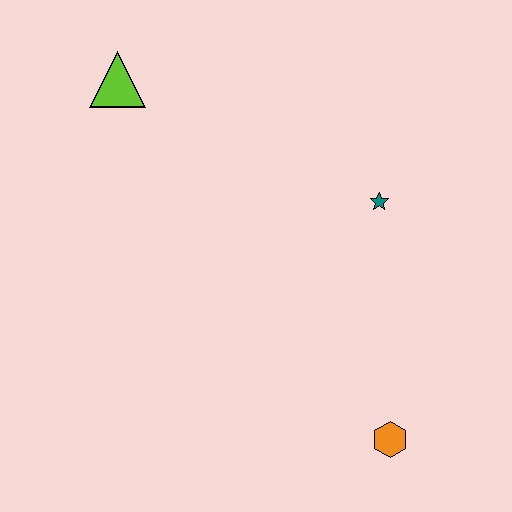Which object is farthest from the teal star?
The lime triangle is farthest from the teal star.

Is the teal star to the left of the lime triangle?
No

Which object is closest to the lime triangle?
The teal star is closest to the lime triangle.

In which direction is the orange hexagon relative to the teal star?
The orange hexagon is below the teal star.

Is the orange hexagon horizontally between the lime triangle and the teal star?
No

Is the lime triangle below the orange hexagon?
No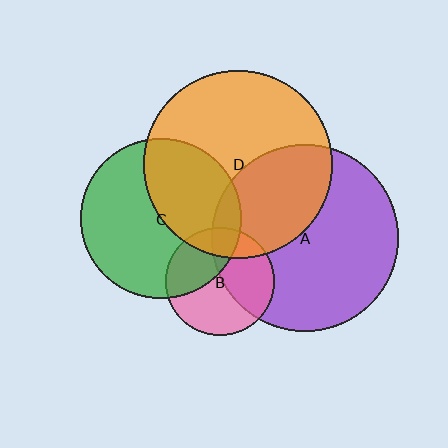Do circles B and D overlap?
Yes.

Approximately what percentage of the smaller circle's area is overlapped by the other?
Approximately 20%.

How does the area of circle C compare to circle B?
Approximately 2.2 times.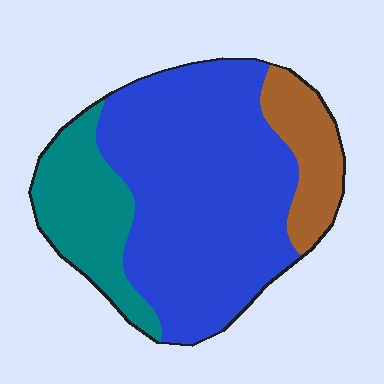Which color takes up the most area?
Blue, at roughly 65%.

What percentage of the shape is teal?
Teal takes up less than a quarter of the shape.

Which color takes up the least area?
Brown, at roughly 15%.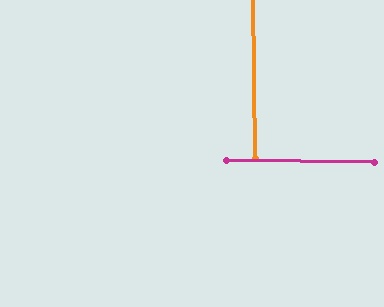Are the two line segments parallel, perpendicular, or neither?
Perpendicular — they meet at approximately 88°.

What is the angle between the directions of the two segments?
Approximately 88 degrees.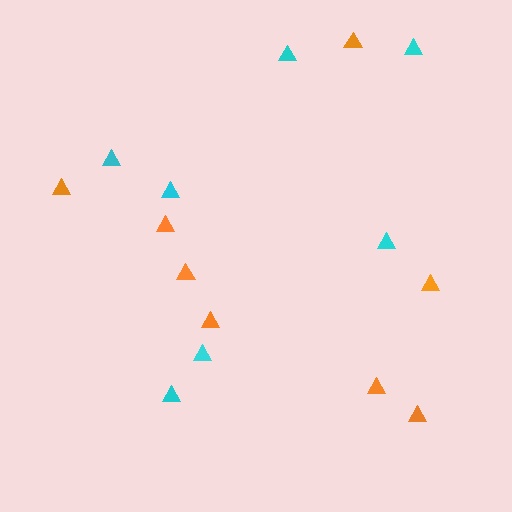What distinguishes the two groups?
There are 2 groups: one group of cyan triangles (7) and one group of orange triangles (8).